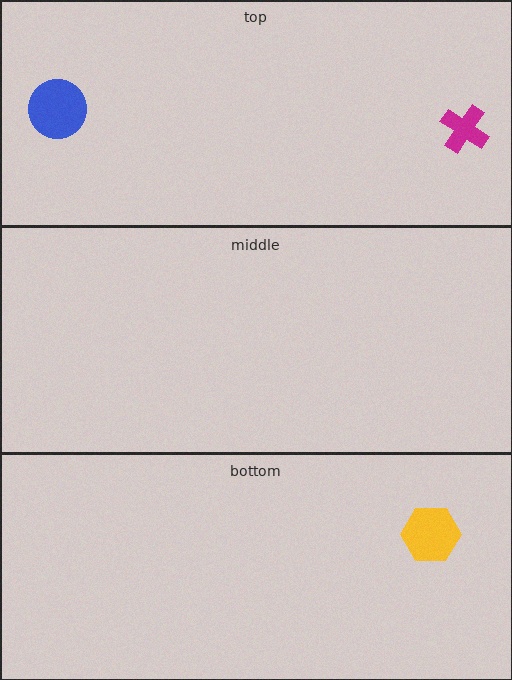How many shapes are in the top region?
2.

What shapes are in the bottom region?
The yellow hexagon.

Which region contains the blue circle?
The top region.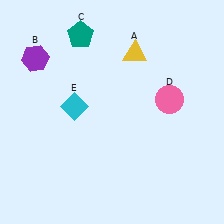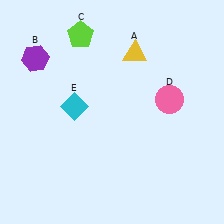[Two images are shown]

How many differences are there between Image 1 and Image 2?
There is 1 difference between the two images.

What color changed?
The pentagon (C) changed from teal in Image 1 to lime in Image 2.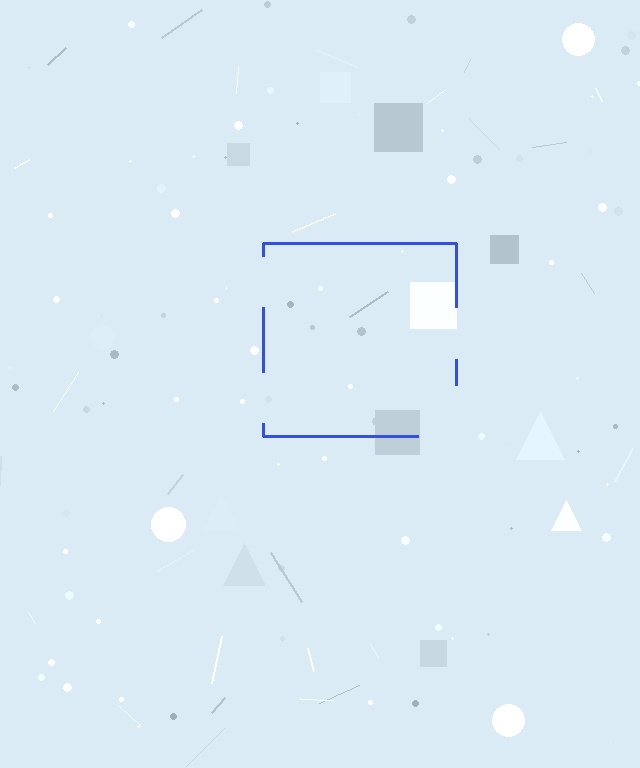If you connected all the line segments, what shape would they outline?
They would outline a square.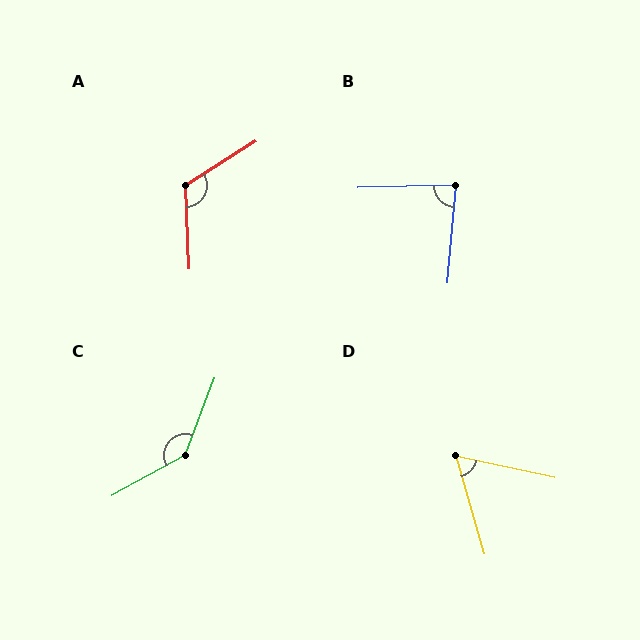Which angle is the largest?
C, at approximately 140 degrees.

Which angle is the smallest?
D, at approximately 62 degrees.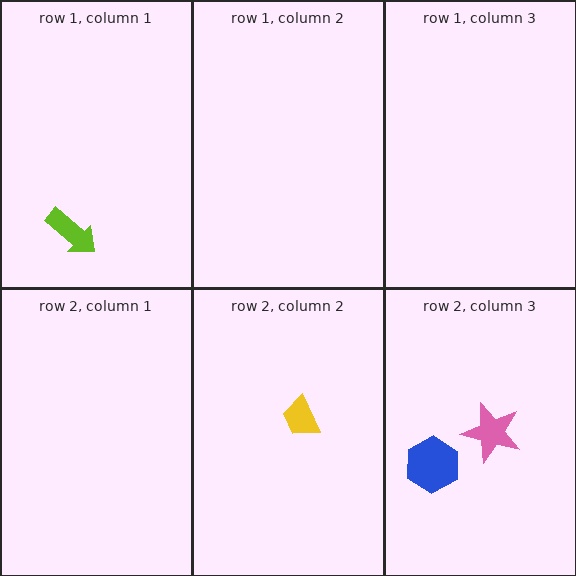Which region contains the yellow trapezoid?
The row 2, column 2 region.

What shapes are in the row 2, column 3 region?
The pink star, the blue hexagon.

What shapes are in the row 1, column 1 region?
The lime arrow.